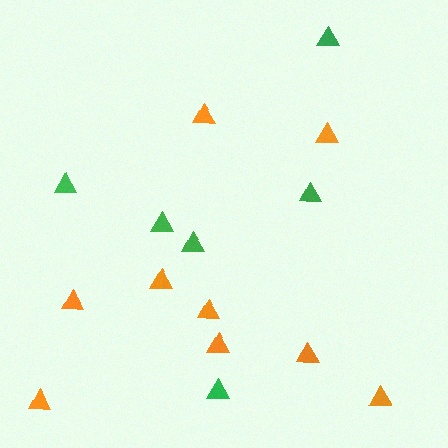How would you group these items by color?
There are 2 groups: one group of orange triangles (9) and one group of green triangles (6).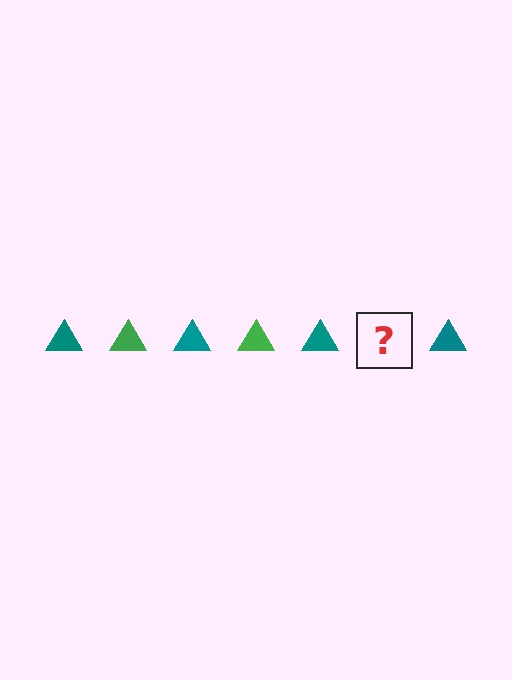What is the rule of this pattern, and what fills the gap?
The rule is that the pattern cycles through teal, green triangles. The gap should be filled with a green triangle.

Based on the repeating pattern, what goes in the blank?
The blank should be a green triangle.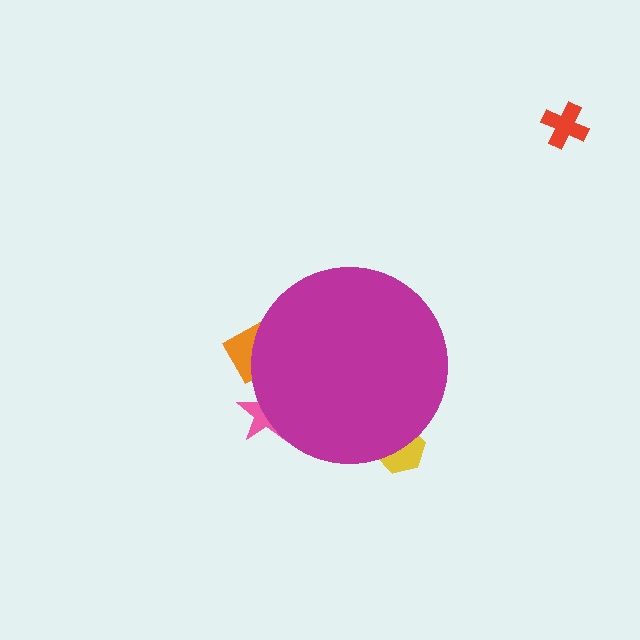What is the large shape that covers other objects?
A magenta circle.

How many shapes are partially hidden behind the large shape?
3 shapes are partially hidden.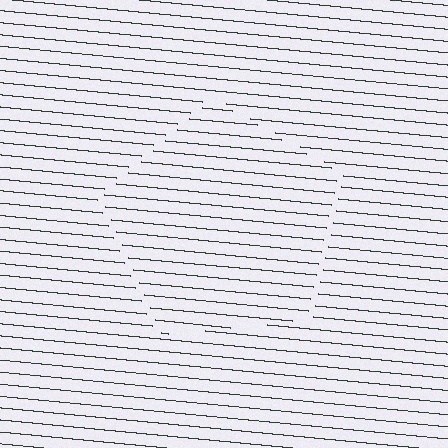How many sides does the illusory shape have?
5 sides — the line-ends trace a pentagon.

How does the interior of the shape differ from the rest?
The interior of the shape contains the same grating, shifted by half a period — the contour is defined by the phase discontinuity where line-ends from the inner and outer gratings abut.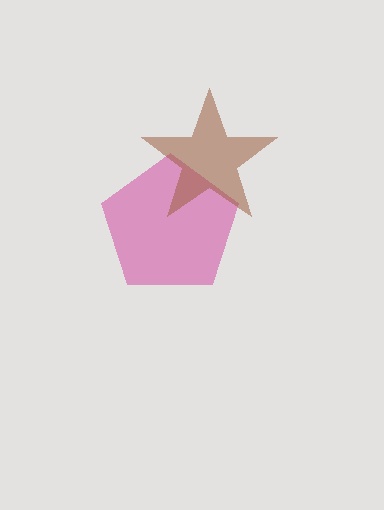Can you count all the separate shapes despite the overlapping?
Yes, there are 2 separate shapes.